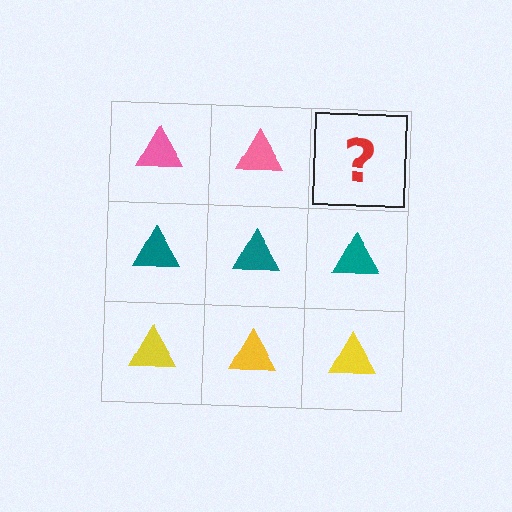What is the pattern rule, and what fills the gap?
The rule is that each row has a consistent color. The gap should be filled with a pink triangle.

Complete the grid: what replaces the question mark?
The question mark should be replaced with a pink triangle.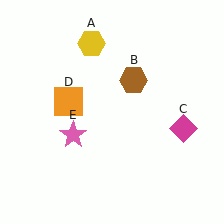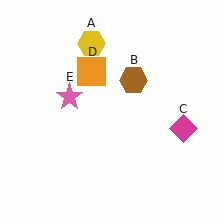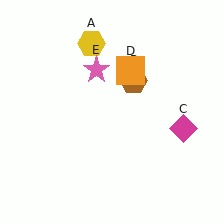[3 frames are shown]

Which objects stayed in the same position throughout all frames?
Yellow hexagon (object A) and brown hexagon (object B) and magenta diamond (object C) remained stationary.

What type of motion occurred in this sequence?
The orange square (object D), pink star (object E) rotated clockwise around the center of the scene.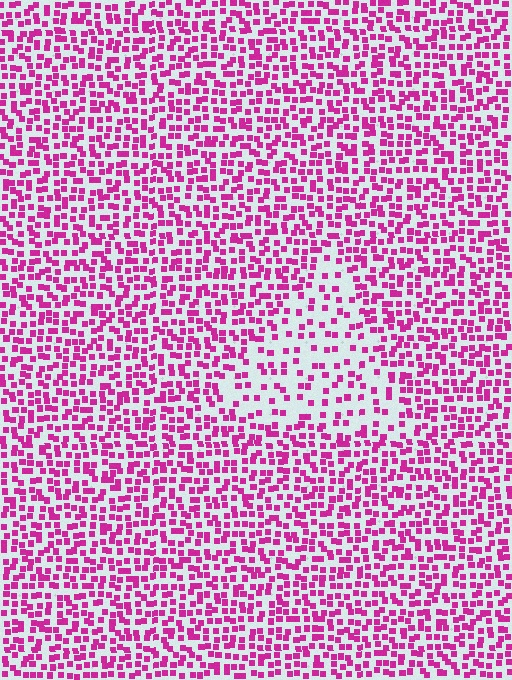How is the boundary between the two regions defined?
The boundary is defined by a change in element density (approximately 2.1x ratio). All elements are the same color, size, and shape.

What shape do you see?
I see a triangle.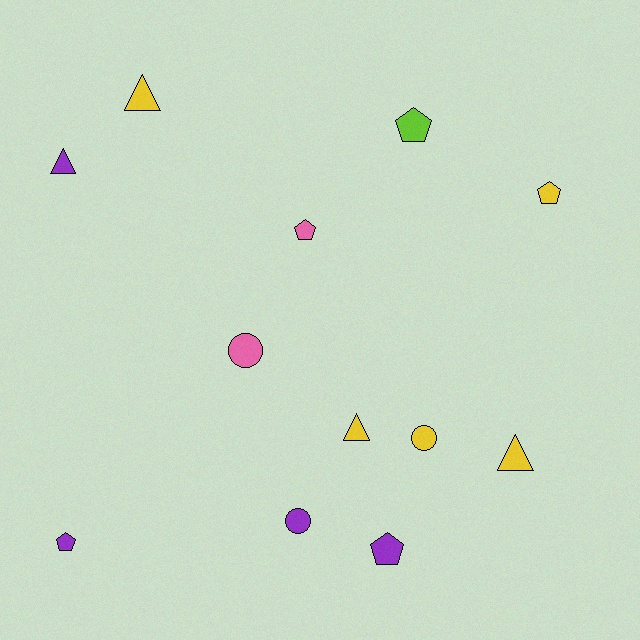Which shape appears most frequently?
Pentagon, with 5 objects.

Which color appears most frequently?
Yellow, with 5 objects.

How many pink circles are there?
There is 1 pink circle.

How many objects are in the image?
There are 12 objects.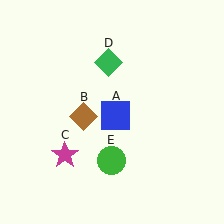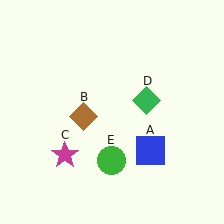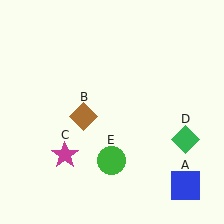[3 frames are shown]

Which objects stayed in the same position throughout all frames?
Brown diamond (object B) and magenta star (object C) and green circle (object E) remained stationary.